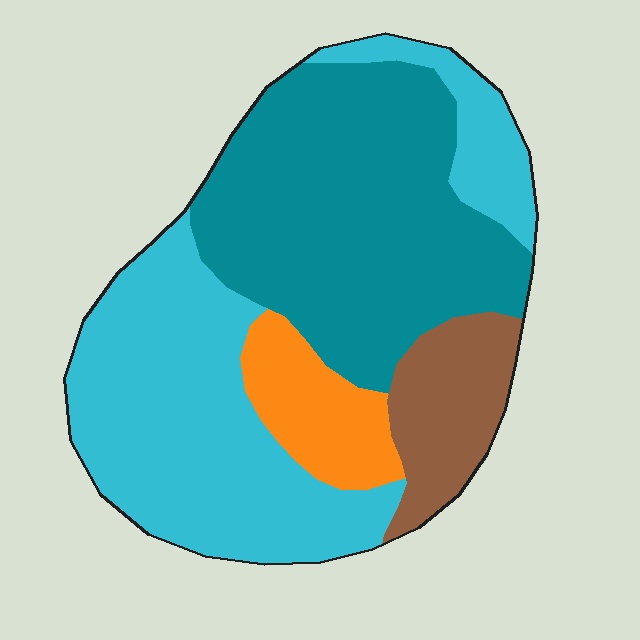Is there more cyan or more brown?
Cyan.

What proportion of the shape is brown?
Brown covers 11% of the shape.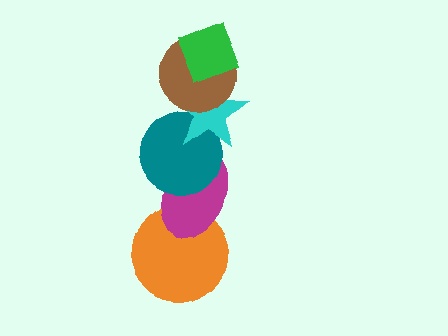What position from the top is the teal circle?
The teal circle is 4th from the top.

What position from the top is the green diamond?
The green diamond is 1st from the top.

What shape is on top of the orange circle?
The magenta ellipse is on top of the orange circle.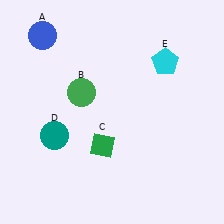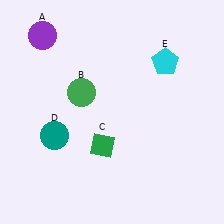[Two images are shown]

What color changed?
The circle (A) changed from blue in Image 1 to purple in Image 2.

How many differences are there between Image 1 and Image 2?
There is 1 difference between the two images.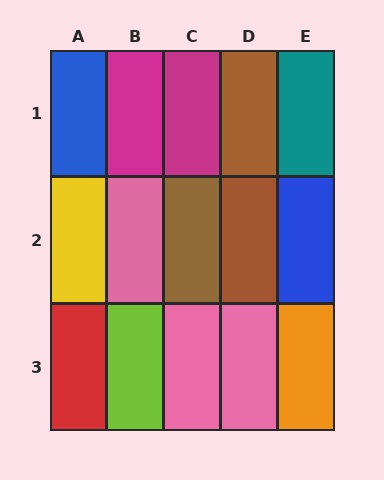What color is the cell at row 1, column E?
Teal.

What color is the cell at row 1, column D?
Brown.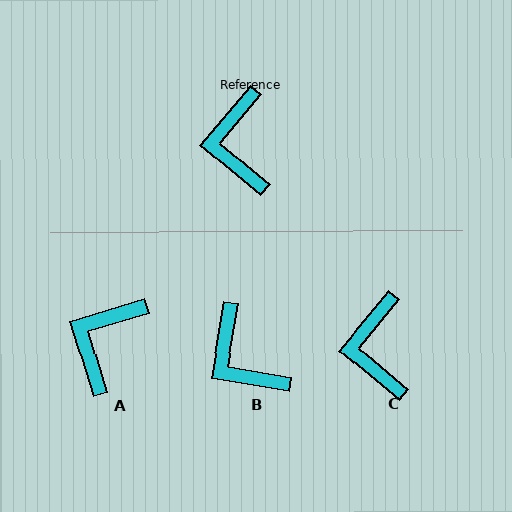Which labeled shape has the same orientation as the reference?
C.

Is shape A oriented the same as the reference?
No, it is off by about 33 degrees.